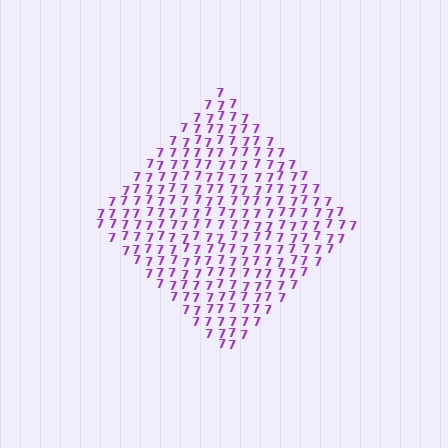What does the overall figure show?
The overall figure shows a diamond.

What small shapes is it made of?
It is made of small digit 7's.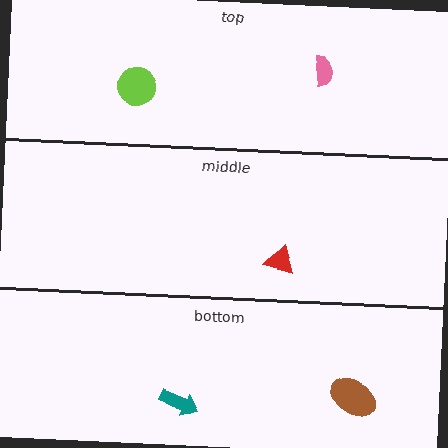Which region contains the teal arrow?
The bottom region.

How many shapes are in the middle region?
1.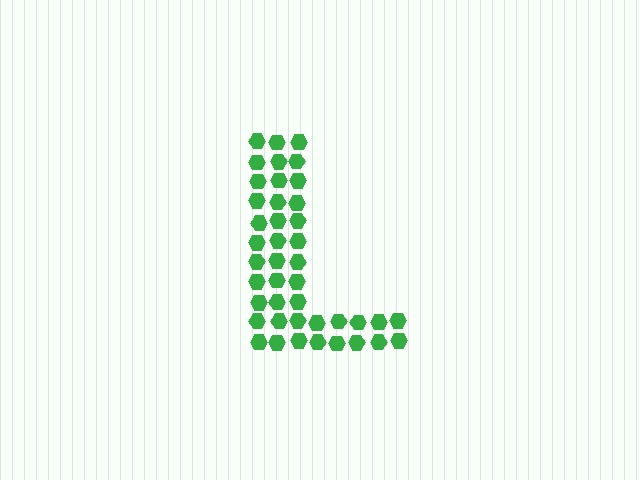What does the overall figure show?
The overall figure shows the letter L.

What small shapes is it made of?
It is made of small hexagons.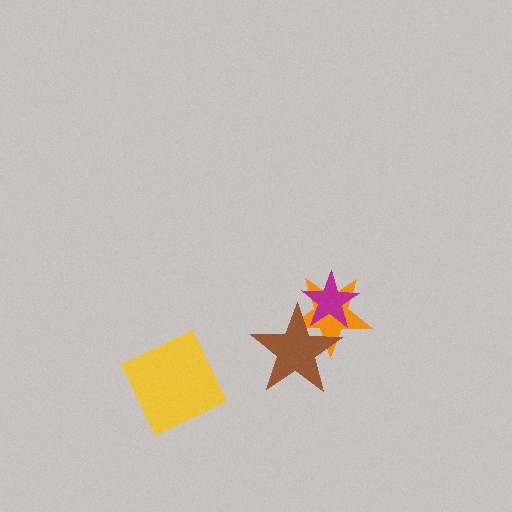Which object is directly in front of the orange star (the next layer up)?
The magenta star is directly in front of the orange star.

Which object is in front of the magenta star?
The brown star is in front of the magenta star.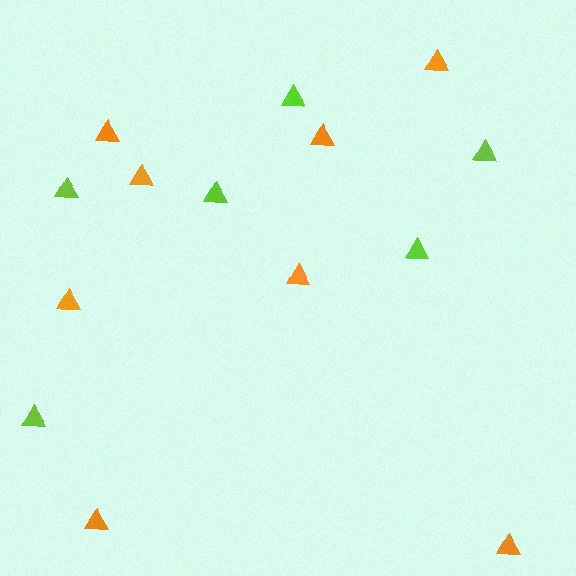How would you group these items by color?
There are 2 groups: one group of lime triangles (6) and one group of orange triangles (8).